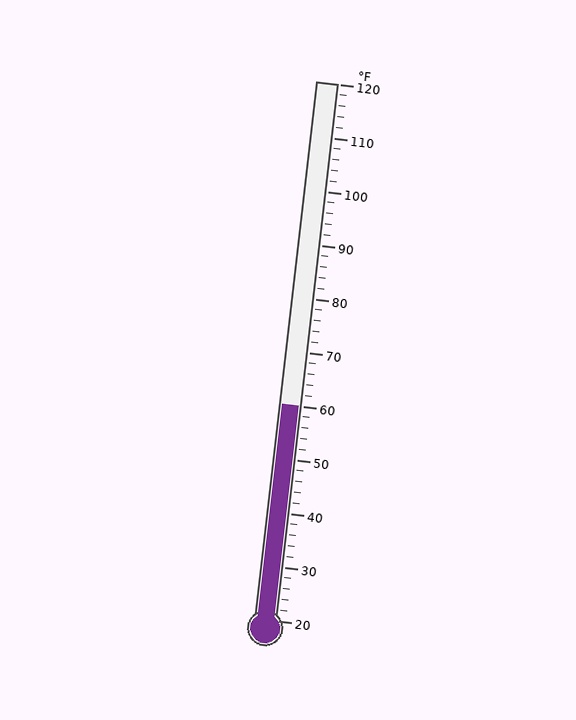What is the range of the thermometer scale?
The thermometer scale ranges from 20°F to 120°F.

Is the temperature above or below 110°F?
The temperature is below 110°F.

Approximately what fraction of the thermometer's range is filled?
The thermometer is filled to approximately 40% of its range.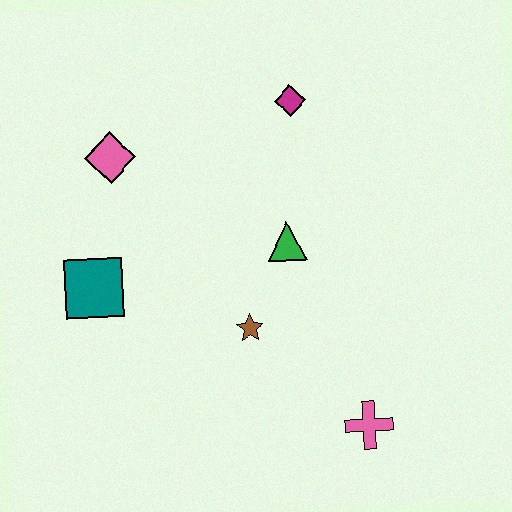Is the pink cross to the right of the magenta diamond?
Yes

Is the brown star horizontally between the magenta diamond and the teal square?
Yes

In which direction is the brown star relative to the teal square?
The brown star is to the right of the teal square.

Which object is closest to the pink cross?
The brown star is closest to the pink cross.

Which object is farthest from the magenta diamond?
The pink cross is farthest from the magenta diamond.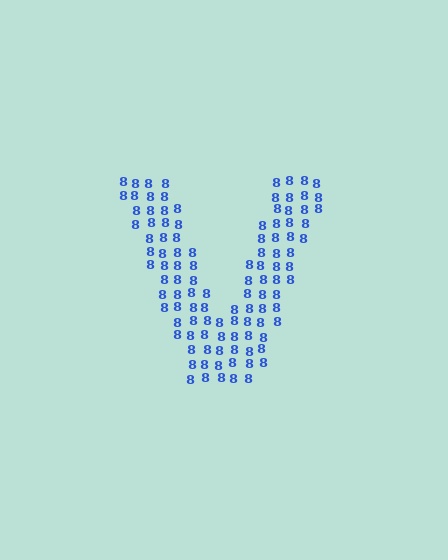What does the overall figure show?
The overall figure shows the letter V.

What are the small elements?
The small elements are digit 8's.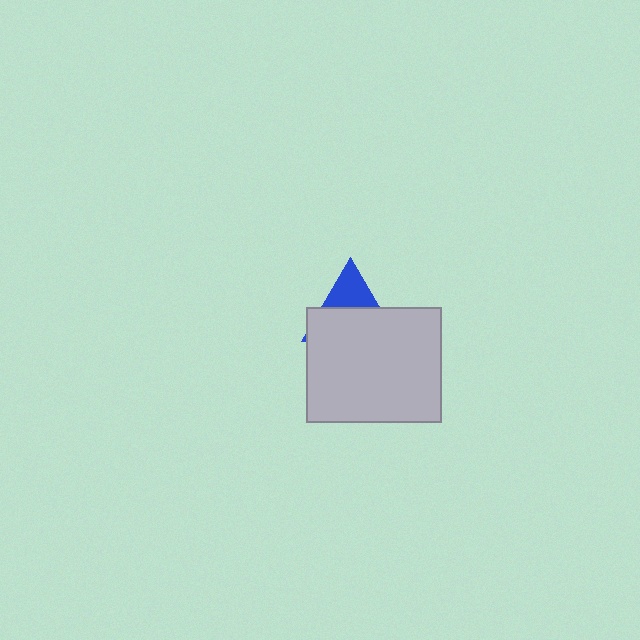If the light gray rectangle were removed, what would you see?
You would see the complete blue triangle.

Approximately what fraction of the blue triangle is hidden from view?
Roughly 64% of the blue triangle is hidden behind the light gray rectangle.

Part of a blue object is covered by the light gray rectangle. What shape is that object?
It is a triangle.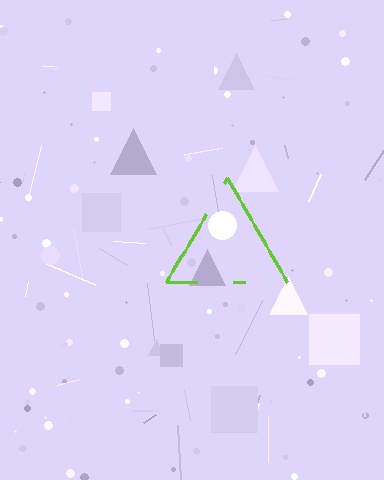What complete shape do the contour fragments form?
The contour fragments form a triangle.